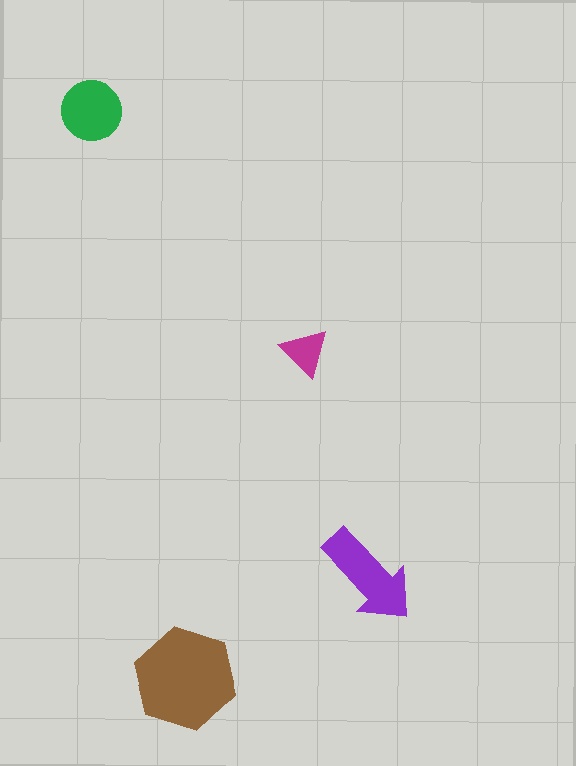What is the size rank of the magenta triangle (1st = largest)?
4th.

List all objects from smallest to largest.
The magenta triangle, the green circle, the purple arrow, the brown hexagon.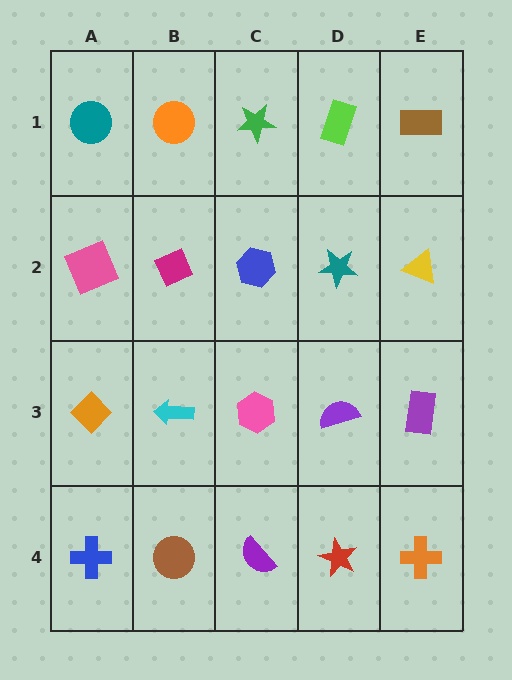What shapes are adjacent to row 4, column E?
A purple rectangle (row 3, column E), a red star (row 4, column D).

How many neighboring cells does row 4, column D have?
3.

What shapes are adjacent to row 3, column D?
A teal star (row 2, column D), a red star (row 4, column D), a pink hexagon (row 3, column C), a purple rectangle (row 3, column E).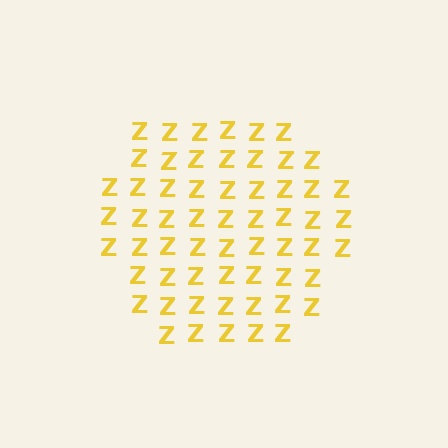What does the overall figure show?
The overall figure shows a hexagon.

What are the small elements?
The small elements are letter Z's.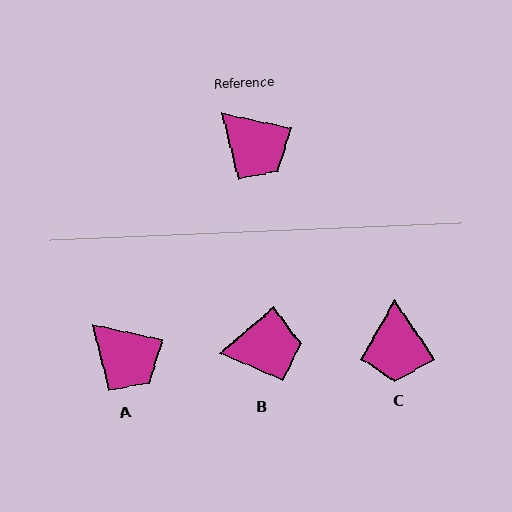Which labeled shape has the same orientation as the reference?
A.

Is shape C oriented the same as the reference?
No, it is off by about 43 degrees.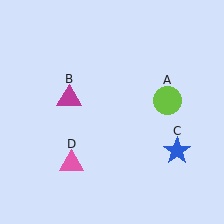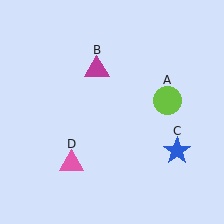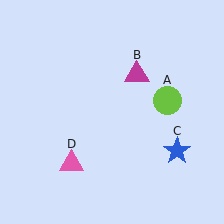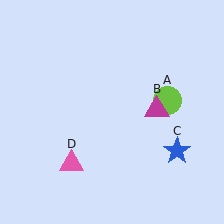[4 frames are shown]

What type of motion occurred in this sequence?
The magenta triangle (object B) rotated clockwise around the center of the scene.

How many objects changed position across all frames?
1 object changed position: magenta triangle (object B).